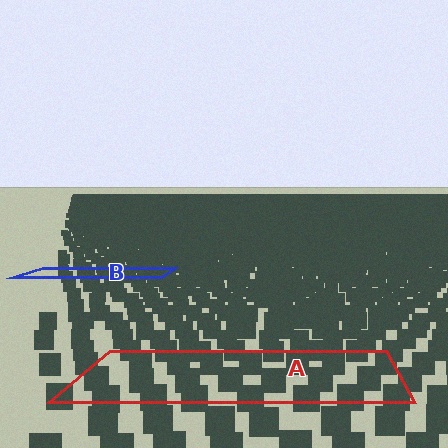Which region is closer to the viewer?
Region A is closer. The texture elements there are larger and more spread out.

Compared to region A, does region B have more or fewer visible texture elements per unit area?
Region B has more texture elements per unit area — they are packed more densely because it is farther away.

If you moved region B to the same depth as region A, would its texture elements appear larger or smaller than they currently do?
They would appear larger. At a closer depth, the same texture elements are projected at a bigger on-screen size.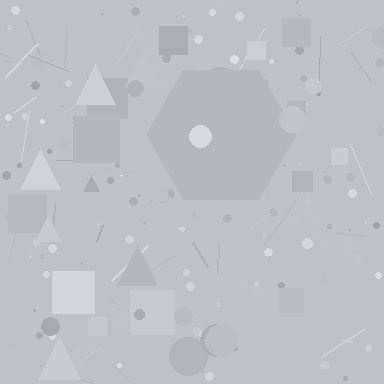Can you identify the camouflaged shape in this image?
The camouflaged shape is a hexagon.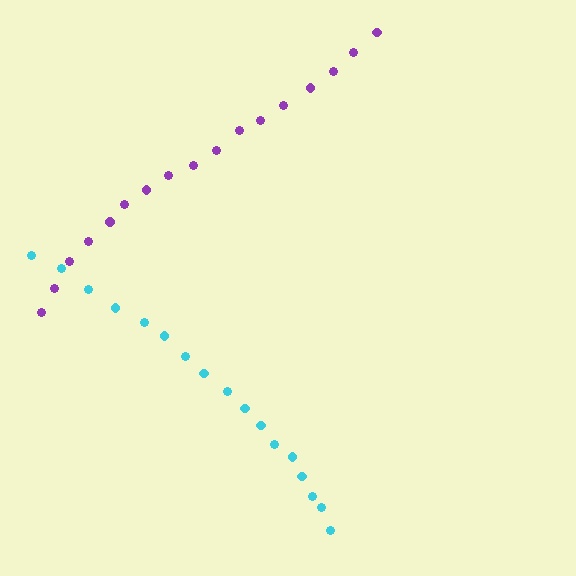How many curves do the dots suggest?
There are 2 distinct paths.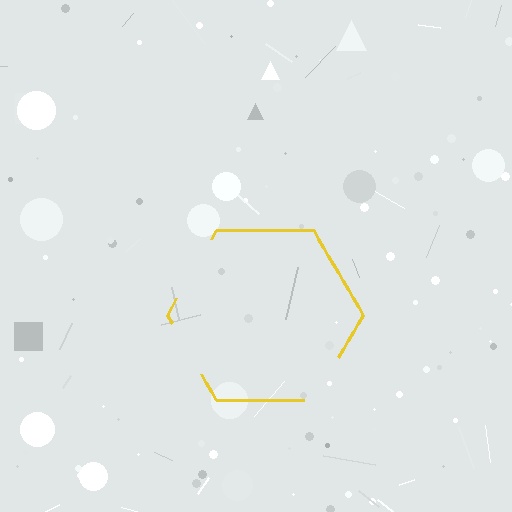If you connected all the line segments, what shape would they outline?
They would outline a hexagon.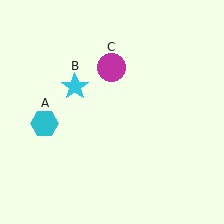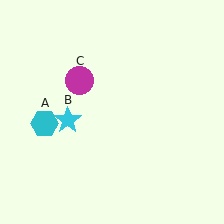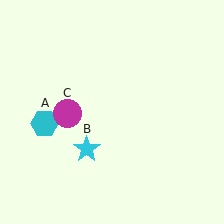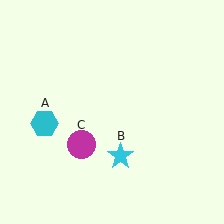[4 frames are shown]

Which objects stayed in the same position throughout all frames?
Cyan hexagon (object A) remained stationary.